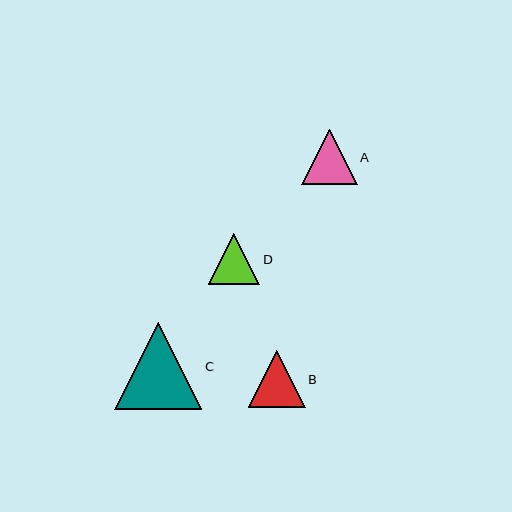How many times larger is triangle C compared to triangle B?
Triangle C is approximately 1.5 times the size of triangle B.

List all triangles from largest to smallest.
From largest to smallest: C, B, A, D.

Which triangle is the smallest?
Triangle D is the smallest with a size of approximately 51 pixels.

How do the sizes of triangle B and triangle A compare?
Triangle B and triangle A are approximately the same size.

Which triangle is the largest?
Triangle C is the largest with a size of approximately 87 pixels.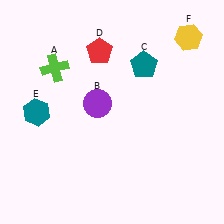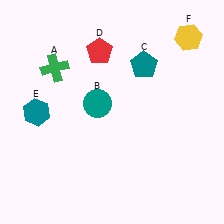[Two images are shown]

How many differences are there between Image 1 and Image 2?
There are 2 differences between the two images.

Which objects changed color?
A changed from lime to green. B changed from purple to teal.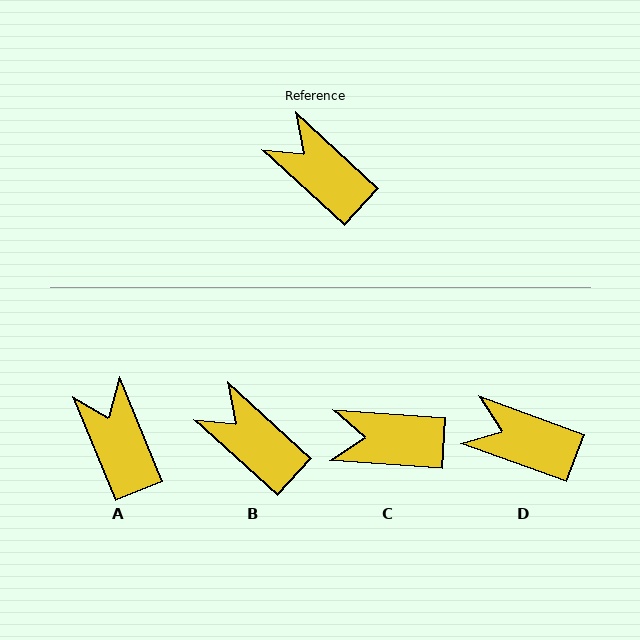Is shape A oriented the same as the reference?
No, it is off by about 25 degrees.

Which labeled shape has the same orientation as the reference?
B.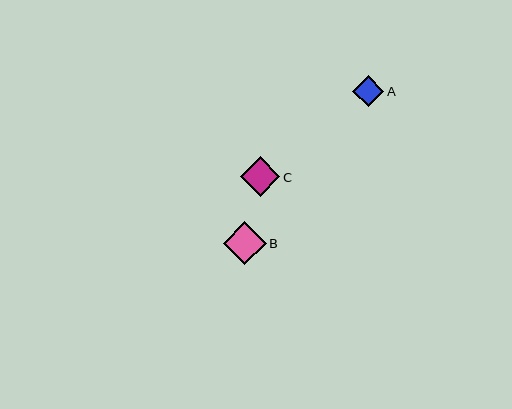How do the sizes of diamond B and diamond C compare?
Diamond B and diamond C are approximately the same size.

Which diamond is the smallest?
Diamond A is the smallest with a size of approximately 31 pixels.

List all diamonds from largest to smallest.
From largest to smallest: B, C, A.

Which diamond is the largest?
Diamond B is the largest with a size of approximately 43 pixels.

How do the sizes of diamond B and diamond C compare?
Diamond B and diamond C are approximately the same size.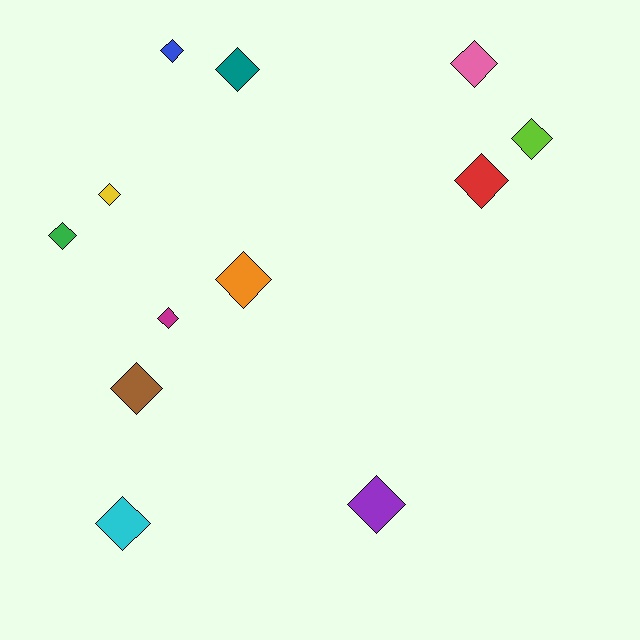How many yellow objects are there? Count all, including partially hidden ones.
There is 1 yellow object.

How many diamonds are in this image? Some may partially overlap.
There are 12 diamonds.